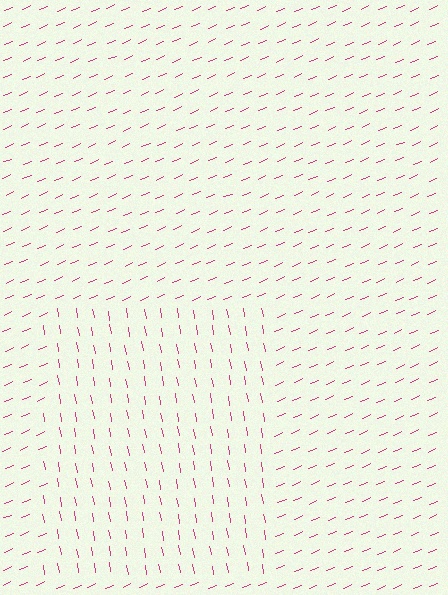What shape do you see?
I see a rectangle.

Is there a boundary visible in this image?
Yes, there is a texture boundary formed by a change in line orientation.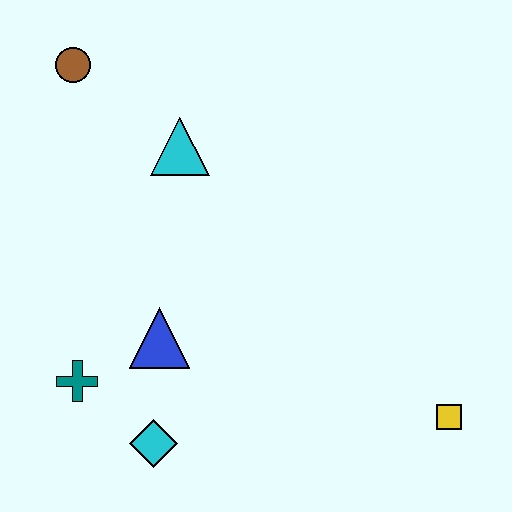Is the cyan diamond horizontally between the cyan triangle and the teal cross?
Yes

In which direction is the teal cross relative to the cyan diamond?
The teal cross is to the left of the cyan diamond.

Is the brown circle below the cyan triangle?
No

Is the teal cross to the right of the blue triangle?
No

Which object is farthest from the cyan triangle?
The yellow square is farthest from the cyan triangle.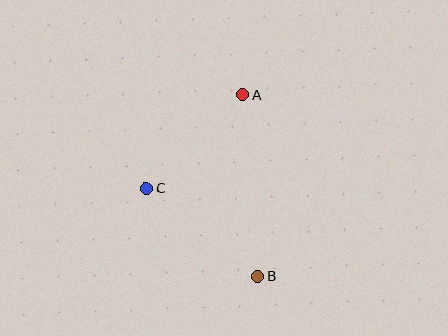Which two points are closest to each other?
Points A and C are closest to each other.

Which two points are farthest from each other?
Points A and B are farthest from each other.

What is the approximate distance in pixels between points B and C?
The distance between B and C is approximately 142 pixels.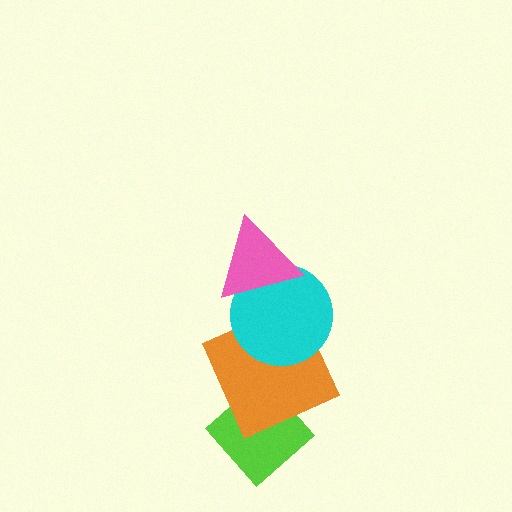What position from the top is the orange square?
The orange square is 3rd from the top.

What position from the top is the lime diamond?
The lime diamond is 4th from the top.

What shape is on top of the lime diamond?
The orange square is on top of the lime diamond.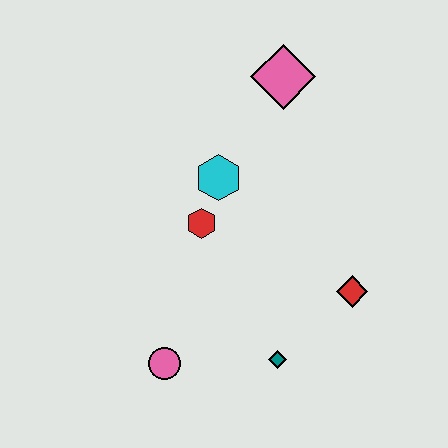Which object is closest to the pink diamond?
The cyan hexagon is closest to the pink diamond.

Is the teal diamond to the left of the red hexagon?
No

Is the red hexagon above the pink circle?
Yes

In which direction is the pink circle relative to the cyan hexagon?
The pink circle is below the cyan hexagon.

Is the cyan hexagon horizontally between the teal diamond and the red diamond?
No